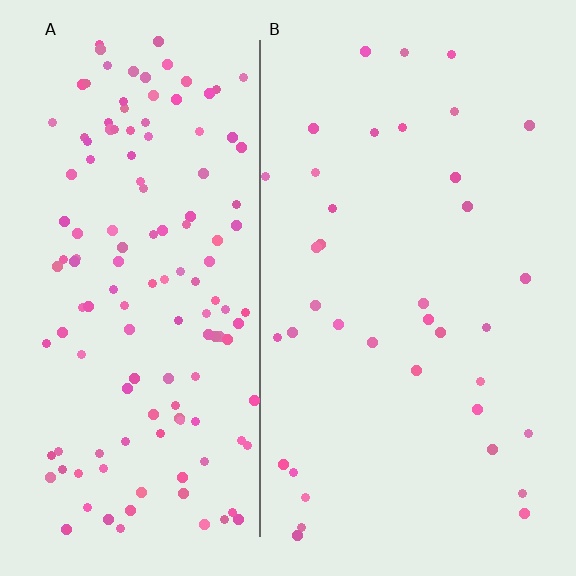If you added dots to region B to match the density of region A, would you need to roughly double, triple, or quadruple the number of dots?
Approximately quadruple.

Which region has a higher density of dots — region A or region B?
A (the left).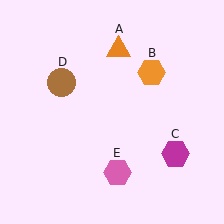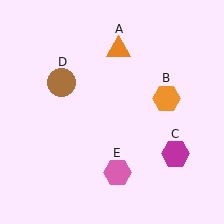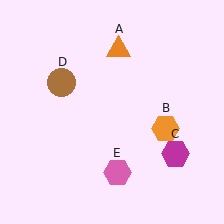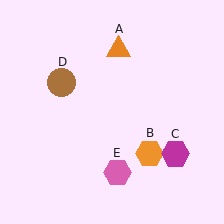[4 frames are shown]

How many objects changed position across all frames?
1 object changed position: orange hexagon (object B).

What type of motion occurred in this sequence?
The orange hexagon (object B) rotated clockwise around the center of the scene.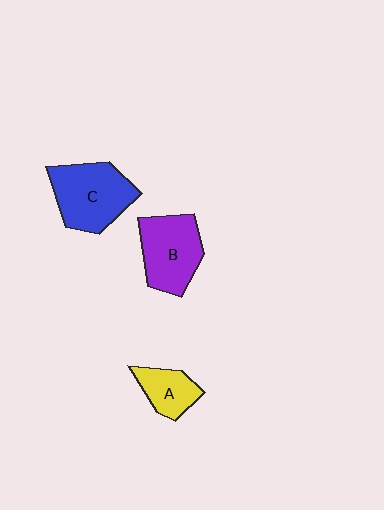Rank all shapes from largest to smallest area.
From largest to smallest: C (blue), B (purple), A (yellow).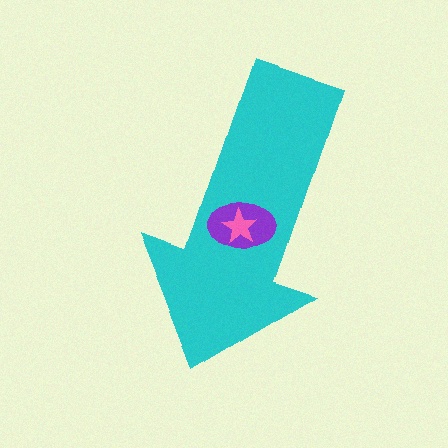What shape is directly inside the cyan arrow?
The purple ellipse.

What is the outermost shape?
The cyan arrow.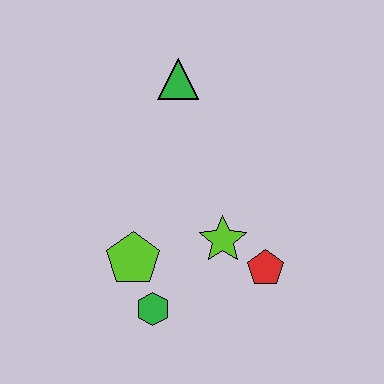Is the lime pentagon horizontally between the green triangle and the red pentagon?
No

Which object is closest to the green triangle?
The lime star is closest to the green triangle.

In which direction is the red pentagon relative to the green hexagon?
The red pentagon is to the right of the green hexagon.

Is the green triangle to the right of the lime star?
No